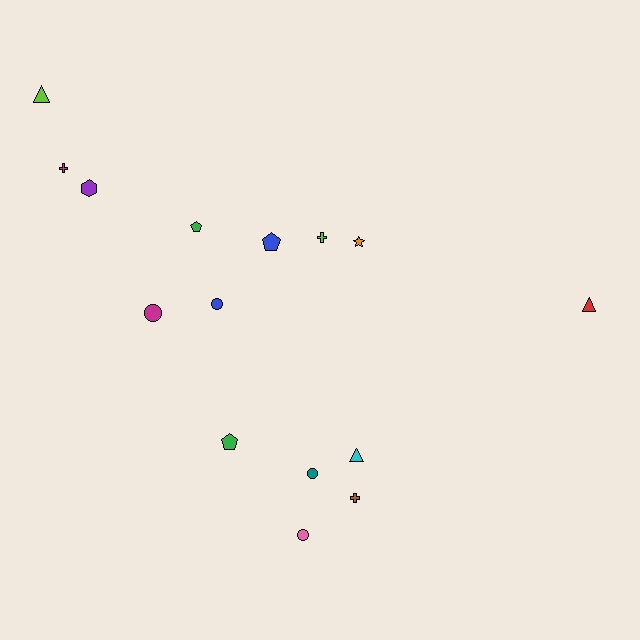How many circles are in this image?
There are 4 circles.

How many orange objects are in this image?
There is 1 orange object.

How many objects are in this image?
There are 15 objects.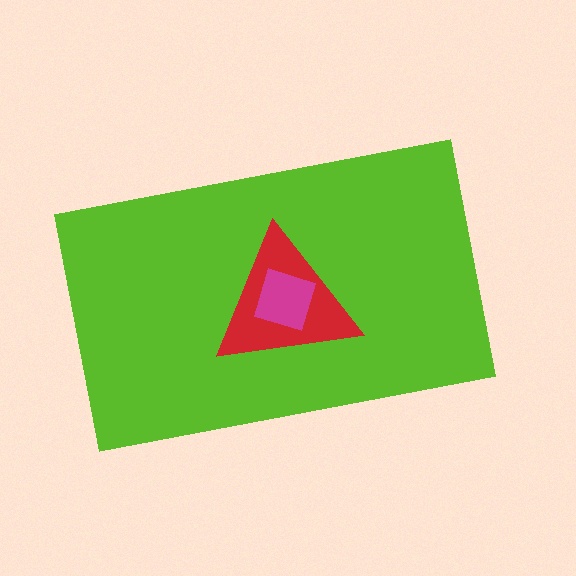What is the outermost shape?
The lime rectangle.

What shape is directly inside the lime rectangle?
The red triangle.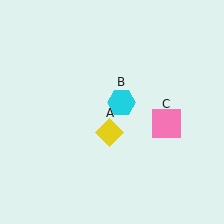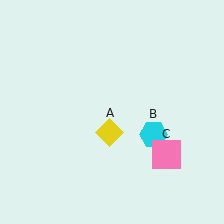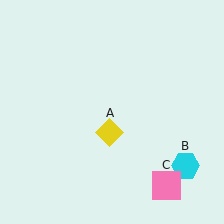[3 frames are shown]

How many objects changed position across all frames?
2 objects changed position: cyan hexagon (object B), pink square (object C).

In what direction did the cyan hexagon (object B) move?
The cyan hexagon (object B) moved down and to the right.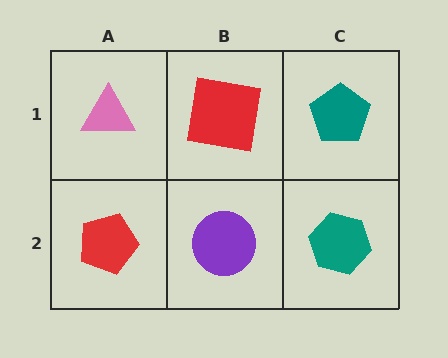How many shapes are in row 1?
3 shapes.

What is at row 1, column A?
A pink triangle.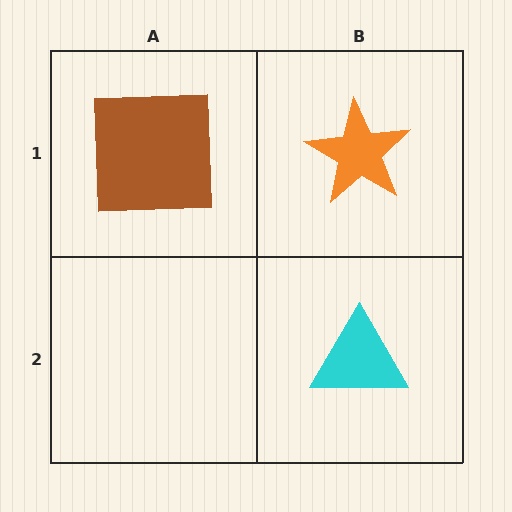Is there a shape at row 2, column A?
No, that cell is empty.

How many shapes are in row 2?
1 shape.